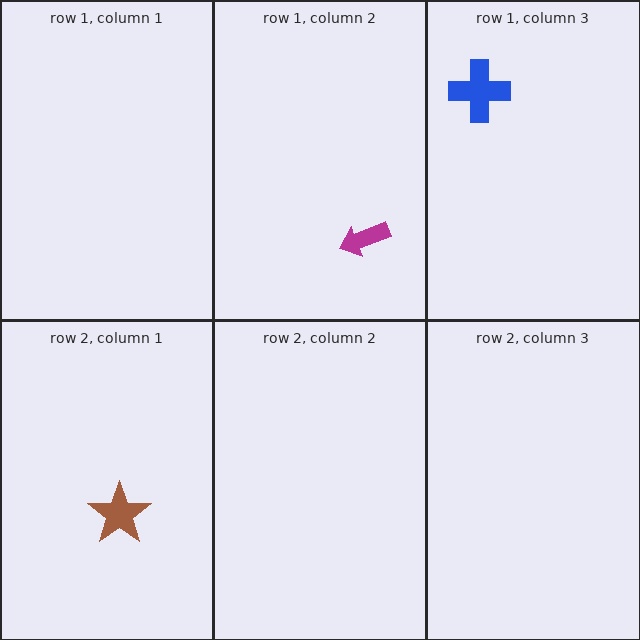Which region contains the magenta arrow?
The row 1, column 2 region.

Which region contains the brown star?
The row 2, column 1 region.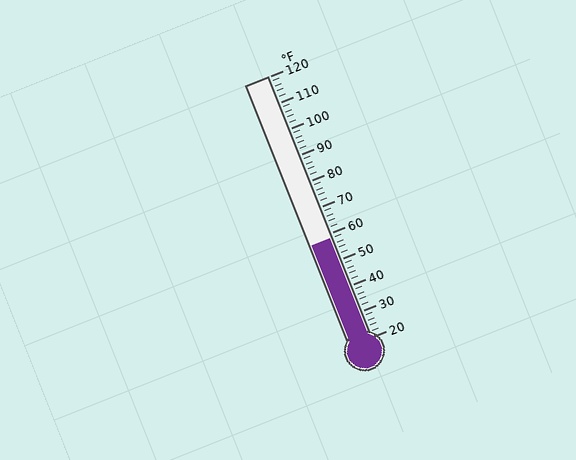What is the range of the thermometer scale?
The thermometer scale ranges from 20°F to 120°F.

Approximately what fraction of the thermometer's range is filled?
The thermometer is filled to approximately 40% of its range.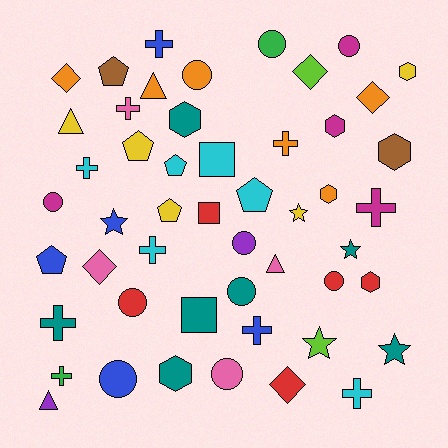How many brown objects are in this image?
There are 2 brown objects.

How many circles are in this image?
There are 10 circles.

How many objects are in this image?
There are 50 objects.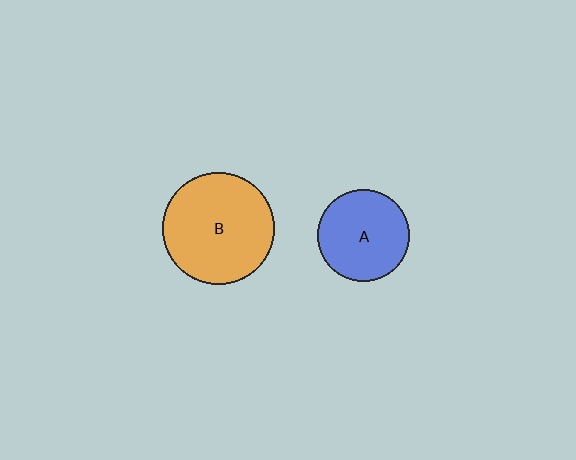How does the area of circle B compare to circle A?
Approximately 1.5 times.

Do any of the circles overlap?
No, none of the circles overlap.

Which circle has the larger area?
Circle B (orange).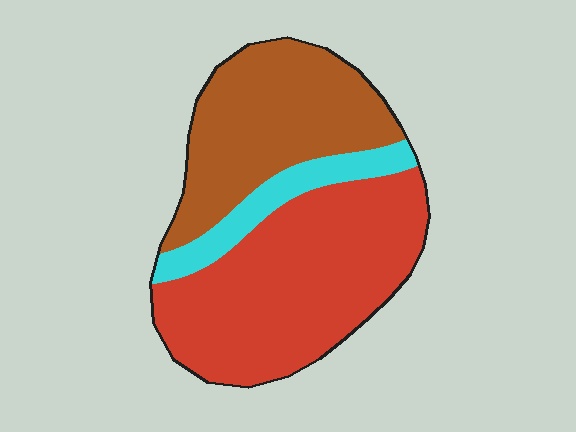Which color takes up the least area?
Cyan, at roughly 10%.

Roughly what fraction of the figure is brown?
Brown takes up about three eighths (3/8) of the figure.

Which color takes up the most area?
Red, at roughly 50%.